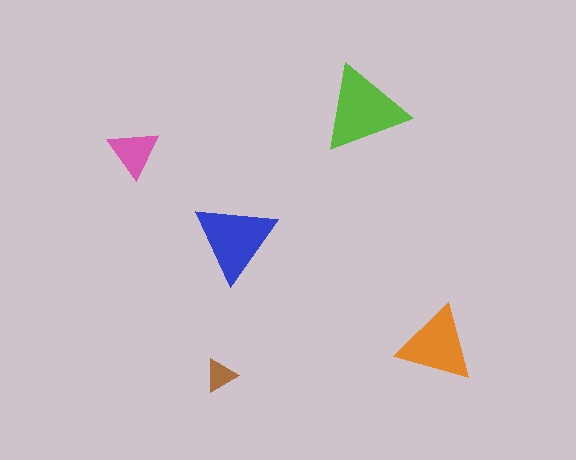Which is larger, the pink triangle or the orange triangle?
The orange one.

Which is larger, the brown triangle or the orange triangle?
The orange one.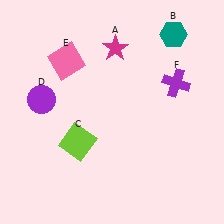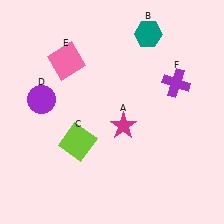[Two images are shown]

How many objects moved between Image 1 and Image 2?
2 objects moved between the two images.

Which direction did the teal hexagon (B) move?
The teal hexagon (B) moved left.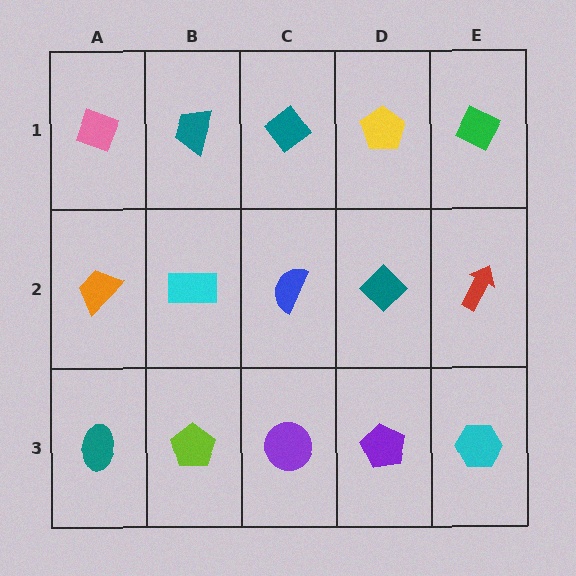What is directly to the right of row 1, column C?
A yellow pentagon.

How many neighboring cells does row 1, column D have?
3.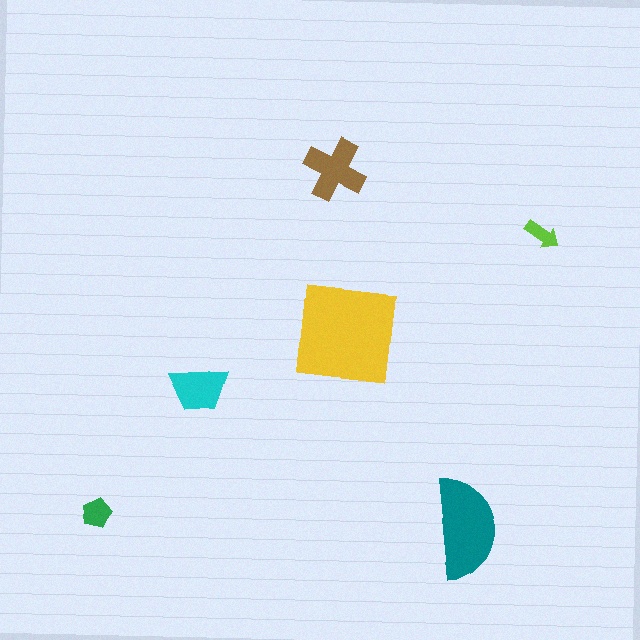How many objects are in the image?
There are 6 objects in the image.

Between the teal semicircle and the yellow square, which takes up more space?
The yellow square.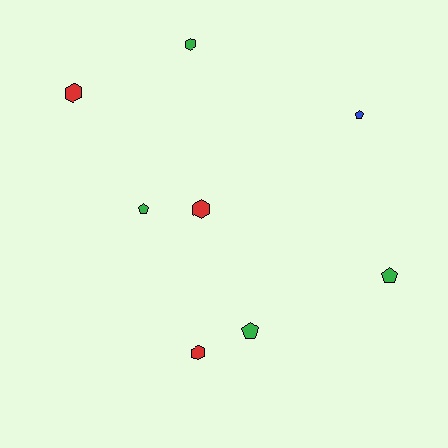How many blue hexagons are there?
There are no blue hexagons.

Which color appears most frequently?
Green, with 4 objects.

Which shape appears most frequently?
Pentagon, with 4 objects.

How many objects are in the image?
There are 8 objects.